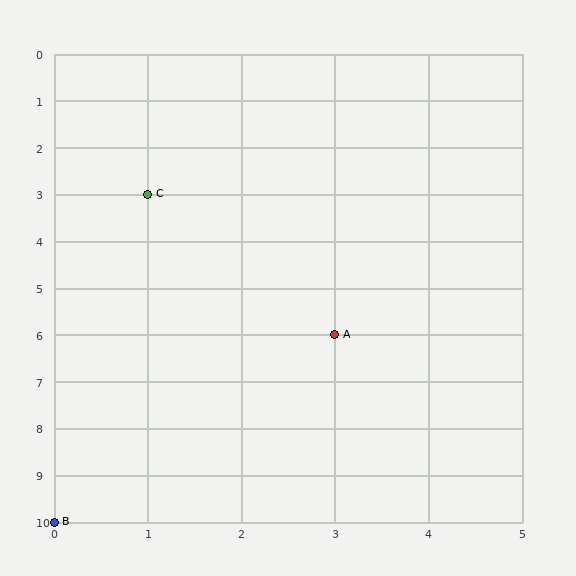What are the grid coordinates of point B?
Point B is at grid coordinates (0, 10).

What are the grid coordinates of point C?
Point C is at grid coordinates (1, 3).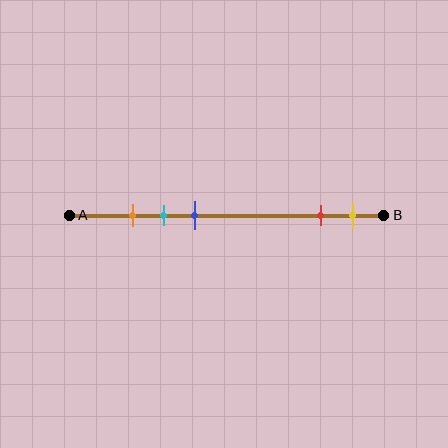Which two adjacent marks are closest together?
The orange and cyan marks are the closest adjacent pair.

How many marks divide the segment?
There are 5 marks dividing the segment.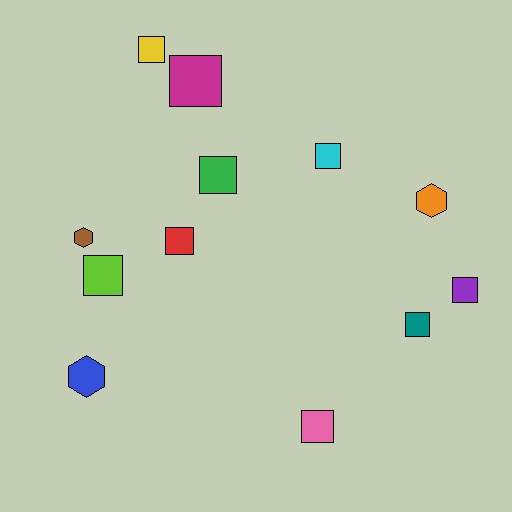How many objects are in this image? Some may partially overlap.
There are 12 objects.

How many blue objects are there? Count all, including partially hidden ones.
There is 1 blue object.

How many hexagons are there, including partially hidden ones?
There are 3 hexagons.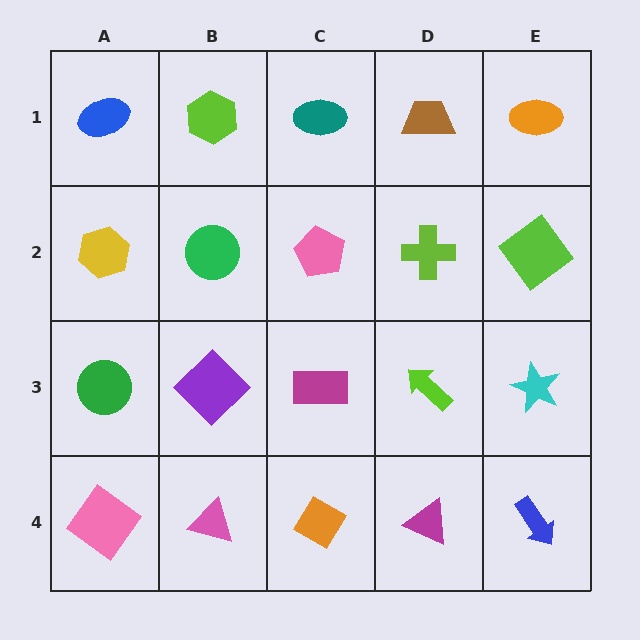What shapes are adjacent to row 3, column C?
A pink pentagon (row 2, column C), an orange diamond (row 4, column C), a purple diamond (row 3, column B), a lime arrow (row 3, column D).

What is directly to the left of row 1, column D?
A teal ellipse.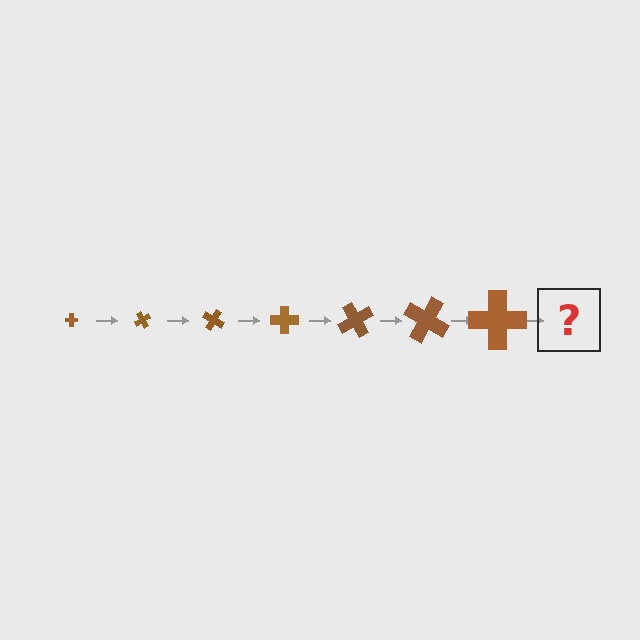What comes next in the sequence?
The next element should be a cross, larger than the previous one and rotated 420 degrees from the start.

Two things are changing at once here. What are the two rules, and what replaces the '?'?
The two rules are that the cross grows larger each step and it rotates 60 degrees each step. The '?' should be a cross, larger than the previous one and rotated 420 degrees from the start.